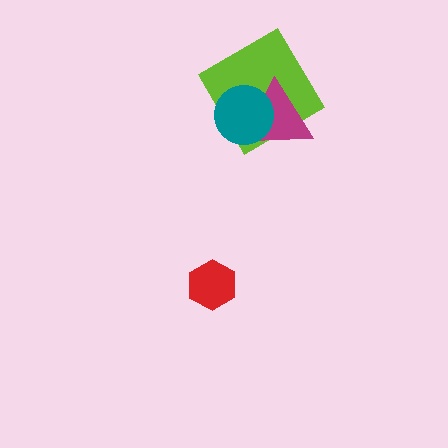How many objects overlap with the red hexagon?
0 objects overlap with the red hexagon.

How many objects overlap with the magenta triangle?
2 objects overlap with the magenta triangle.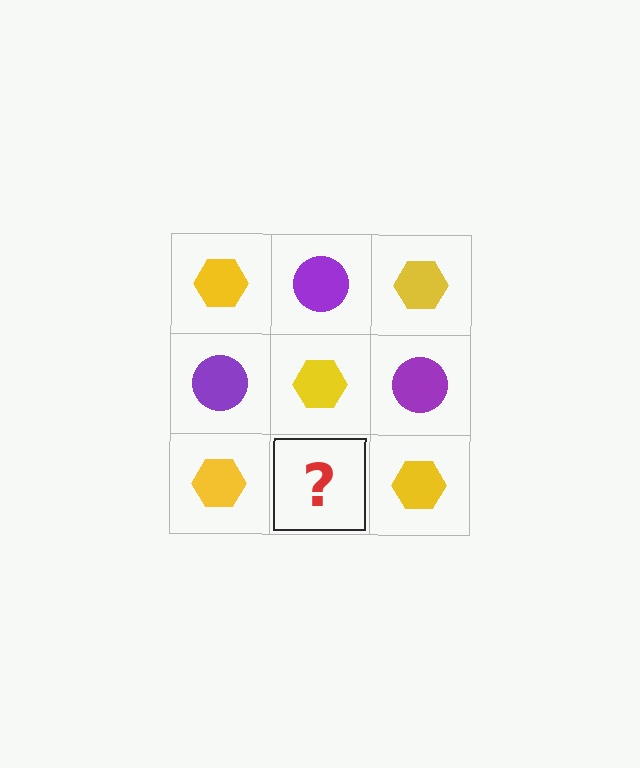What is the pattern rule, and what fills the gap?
The rule is that it alternates yellow hexagon and purple circle in a checkerboard pattern. The gap should be filled with a purple circle.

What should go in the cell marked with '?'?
The missing cell should contain a purple circle.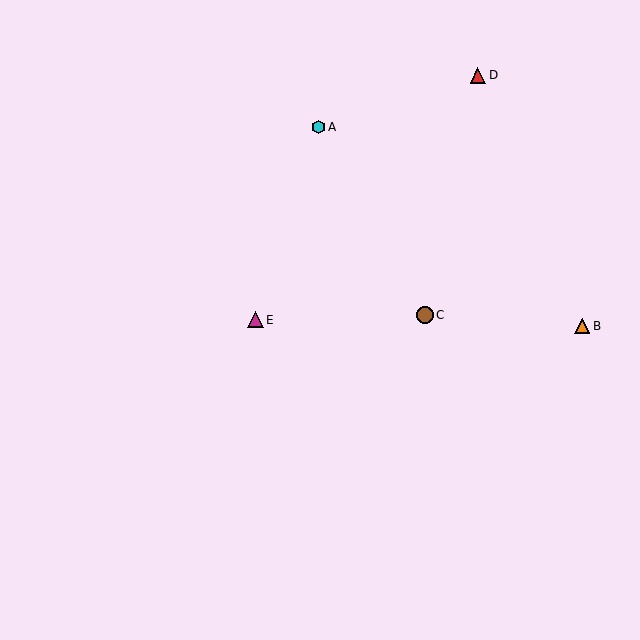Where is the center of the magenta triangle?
The center of the magenta triangle is at (255, 320).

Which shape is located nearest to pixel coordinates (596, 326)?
The orange triangle (labeled B) at (582, 326) is nearest to that location.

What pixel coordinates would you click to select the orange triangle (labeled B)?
Click at (582, 326) to select the orange triangle B.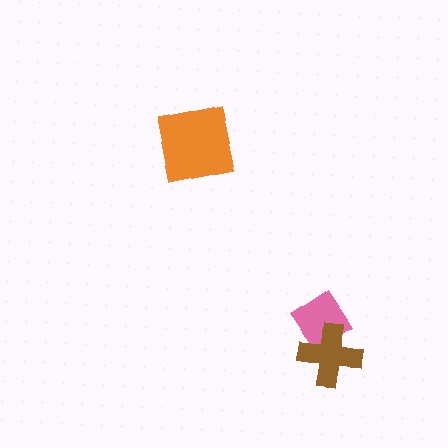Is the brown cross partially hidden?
No, no other shape covers it.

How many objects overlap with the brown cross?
1 object overlaps with the brown cross.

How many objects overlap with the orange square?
0 objects overlap with the orange square.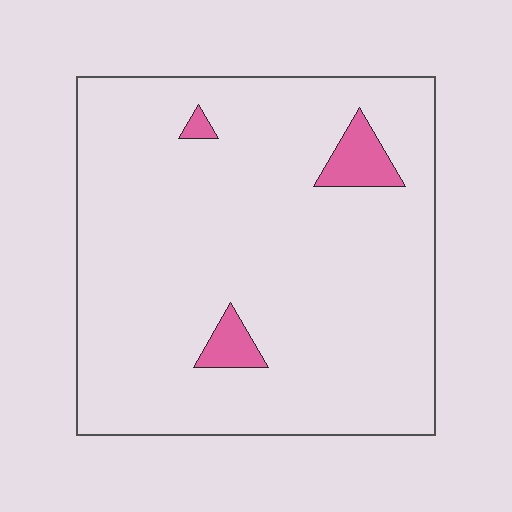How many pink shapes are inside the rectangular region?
3.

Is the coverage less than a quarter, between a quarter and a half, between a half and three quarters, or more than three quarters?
Less than a quarter.